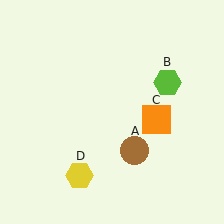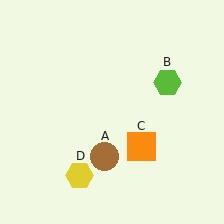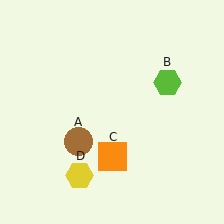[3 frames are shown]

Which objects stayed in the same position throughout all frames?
Lime hexagon (object B) and yellow hexagon (object D) remained stationary.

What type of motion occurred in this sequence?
The brown circle (object A), orange square (object C) rotated clockwise around the center of the scene.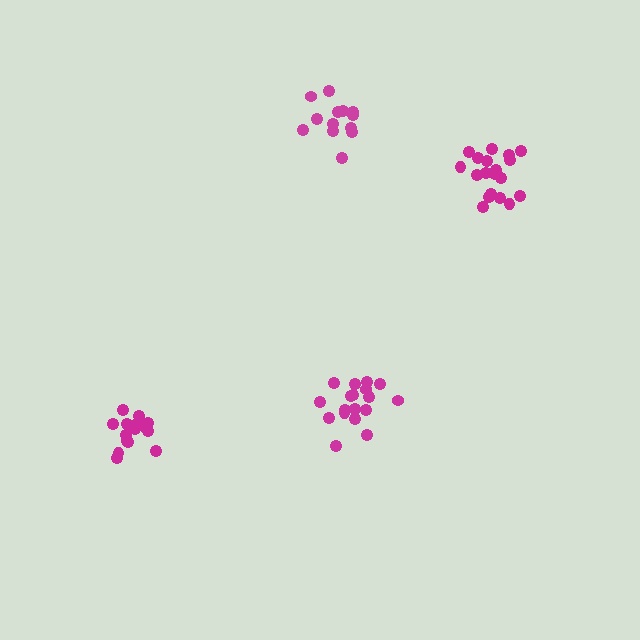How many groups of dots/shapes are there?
There are 4 groups.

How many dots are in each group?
Group 1: 17 dots, Group 2: 13 dots, Group 3: 18 dots, Group 4: 19 dots (67 total).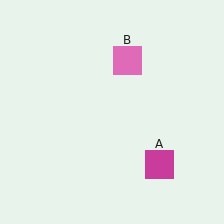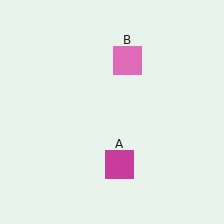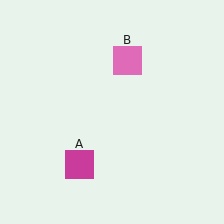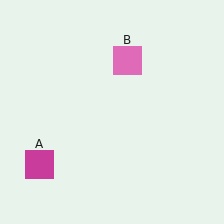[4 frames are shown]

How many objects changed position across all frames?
1 object changed position: magenta square (object A).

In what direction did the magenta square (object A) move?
The magenta square (object A) moved left.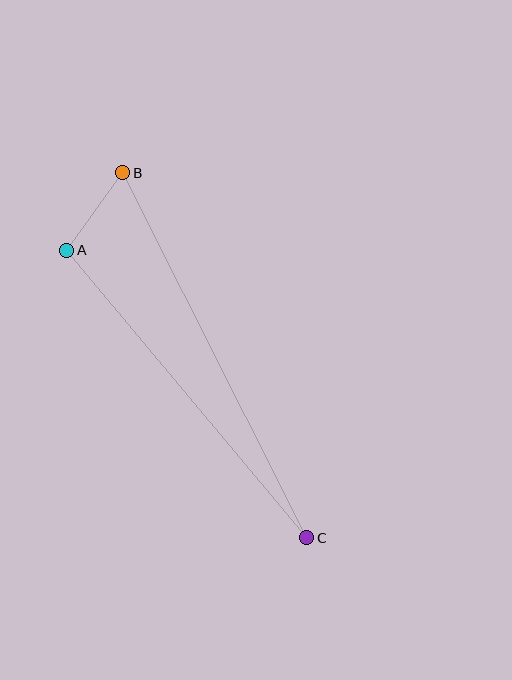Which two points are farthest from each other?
Points B and C are farthest from each other.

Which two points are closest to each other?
Points A and B are closest to each other.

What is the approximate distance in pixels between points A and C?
The distance between A and C is approximately 374 pixels.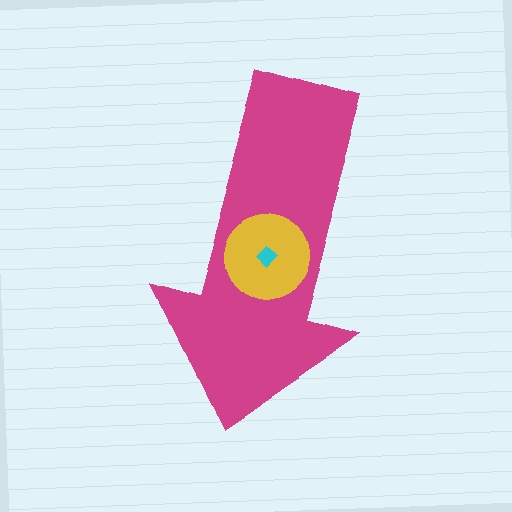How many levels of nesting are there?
3.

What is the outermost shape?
The magenta arrow.